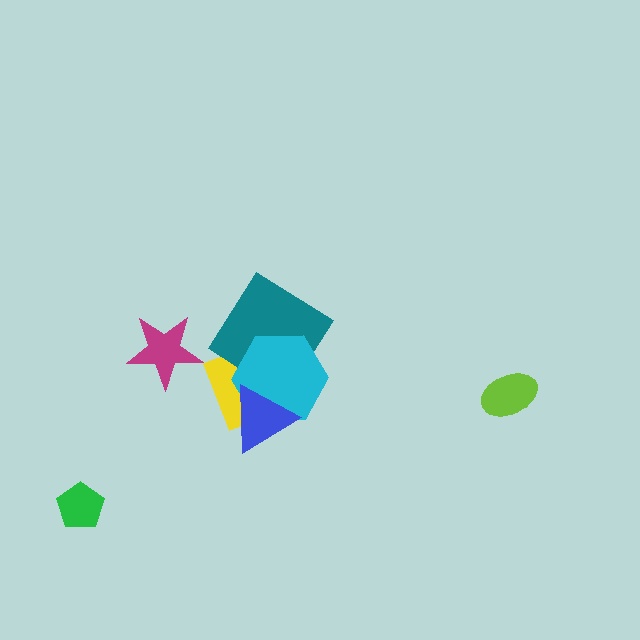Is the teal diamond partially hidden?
Yes, it is partially covered by another shape.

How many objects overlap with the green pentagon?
0 objects overlap with the green pentagon.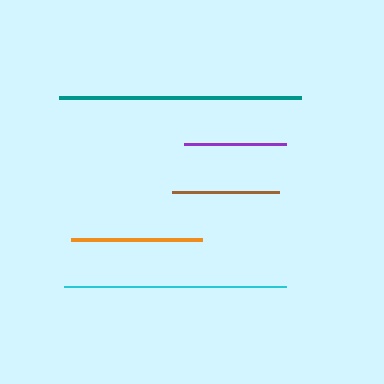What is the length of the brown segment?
The brown segment is approximately 107 pixels long.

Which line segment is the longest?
The teal line is the longest at approximately 242 pixels.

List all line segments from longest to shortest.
From longest to shortest: teal, cyan, orange, brown, purple.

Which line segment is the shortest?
The purple line is the shortest at approximately 102 pixels.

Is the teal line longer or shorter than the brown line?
The teal line is longer than the brown line.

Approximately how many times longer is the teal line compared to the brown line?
The teal line is approximately 2.3 times the length of the brown line.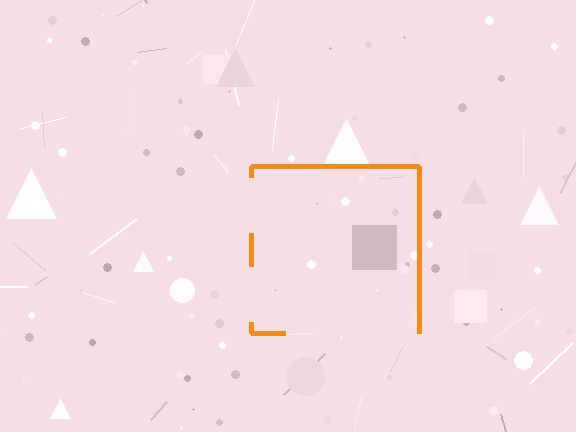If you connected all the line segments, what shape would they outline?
They would outline a square.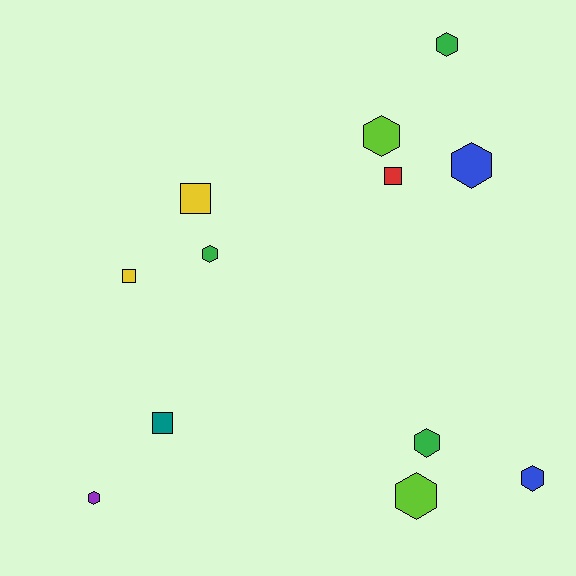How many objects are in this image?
There are 12 objects.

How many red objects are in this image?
There is 1 red object.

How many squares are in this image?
There are 4 squares.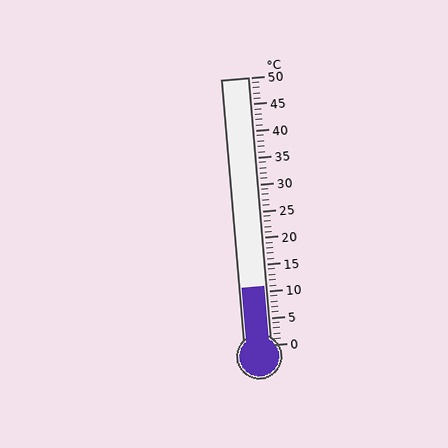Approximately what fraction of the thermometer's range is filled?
The thermometer is filled to approximately 20% of its range.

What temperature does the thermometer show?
The thermometer shows approximately 11°C.